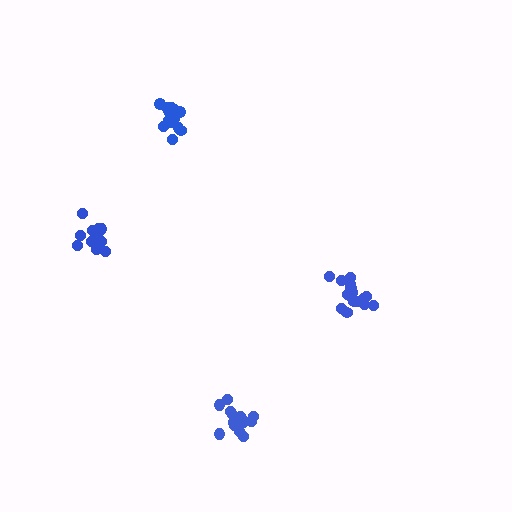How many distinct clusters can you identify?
There are 4 distinct clusters.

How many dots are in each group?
Group 1: 16 dots, Group 2: 17 dots, Group 3: 15 dots, Group 4: 15 dots (63 total).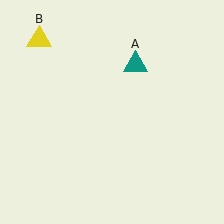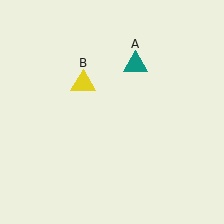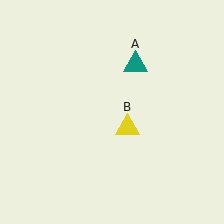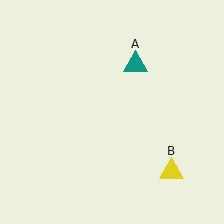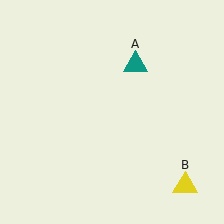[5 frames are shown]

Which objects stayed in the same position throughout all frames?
Teal triangle (object A) remained stationary.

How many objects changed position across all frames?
1 object changed position: yellow triangle (object B).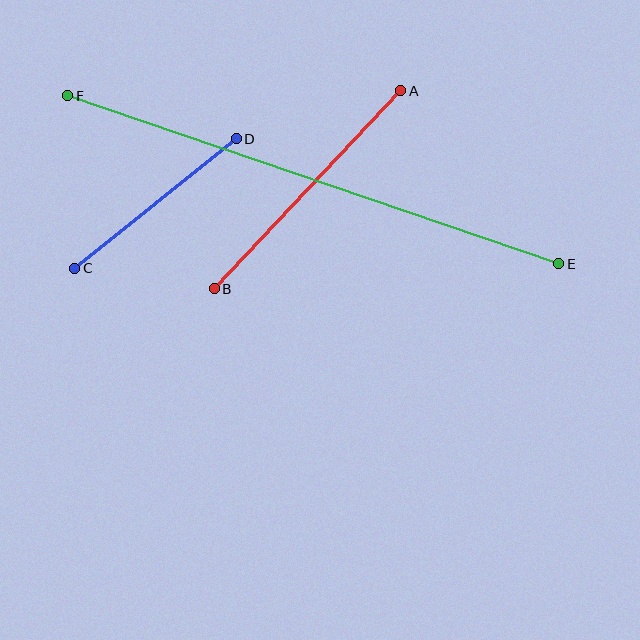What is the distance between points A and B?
The distance is approximately 272 pixels.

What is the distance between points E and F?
The distance is approximately 519 pixels.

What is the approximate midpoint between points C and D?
The midpoint is at approximately (156, 203) pixels.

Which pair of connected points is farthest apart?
Points E and F are farthest apart.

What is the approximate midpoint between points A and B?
The midpoint is at approximately (307, 190) pixels.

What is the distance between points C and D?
The distance is approximately 207 pixels.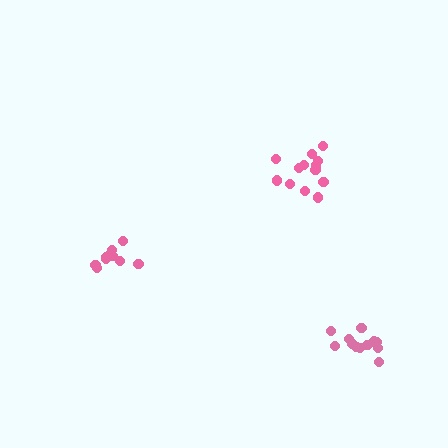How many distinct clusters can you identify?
There are 3 distinct clusters.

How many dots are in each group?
Group 1: 10 dots, Group 2: 13 dots, Group 3: 12 dots (35 total).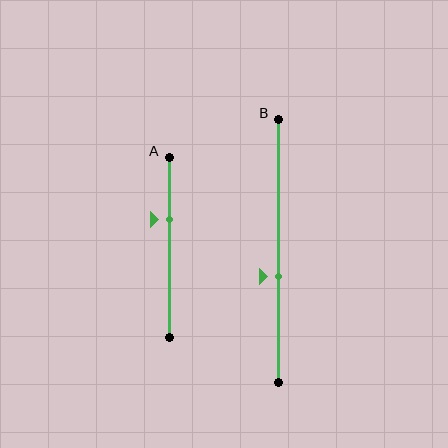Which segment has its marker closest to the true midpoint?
Segment B has its marker closest to the true midpoint.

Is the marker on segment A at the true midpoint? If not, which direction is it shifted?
No, the marker on segment A is shifted upward by about 16% of the segment length.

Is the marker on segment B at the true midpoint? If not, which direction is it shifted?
No, the marker on segment B is shifted downward by about 10% of the segment length.